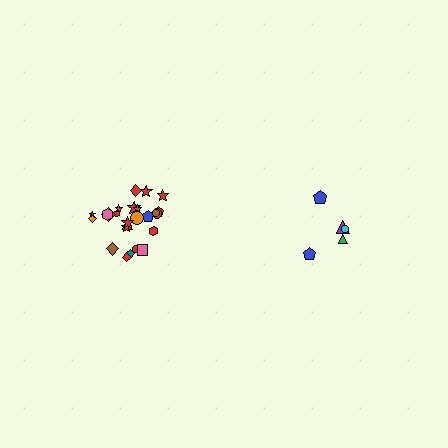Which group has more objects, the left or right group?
The left group.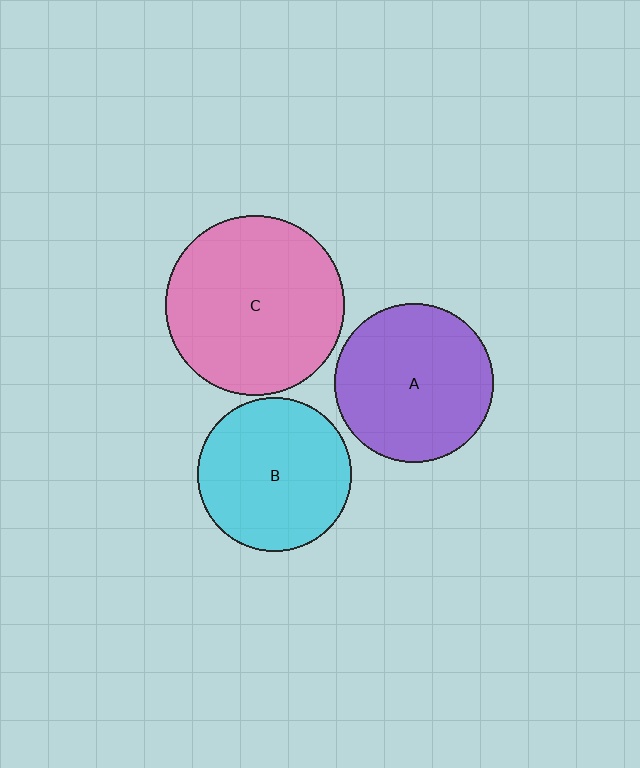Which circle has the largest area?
Circle C (pink).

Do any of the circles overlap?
No, none of the circles overlap.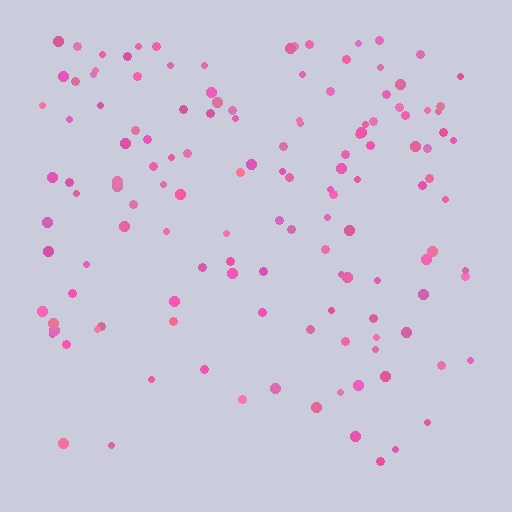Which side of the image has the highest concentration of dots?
The top.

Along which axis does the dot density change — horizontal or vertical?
Vertical.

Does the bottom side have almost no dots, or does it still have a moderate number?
Still a moderate number, just noticeably fewer than the top.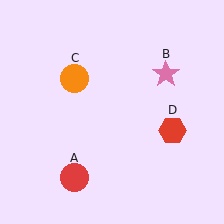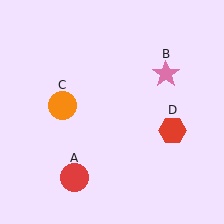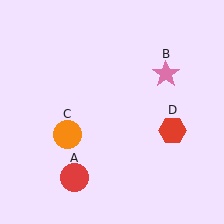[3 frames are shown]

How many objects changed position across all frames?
1 object changed position: orange circle (object C).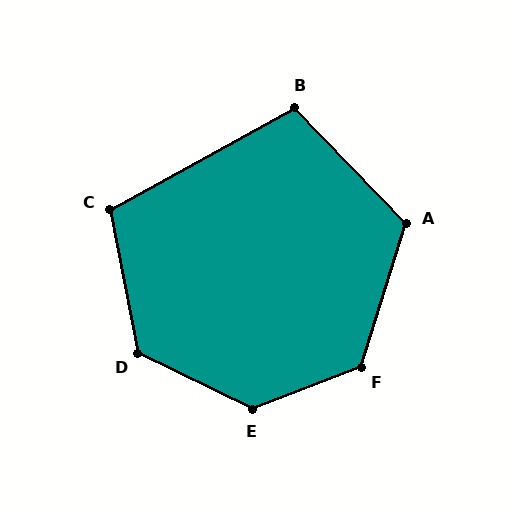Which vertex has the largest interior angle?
E, at approximately 133 degrees.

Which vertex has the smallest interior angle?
B, at approximately 105 degrees.